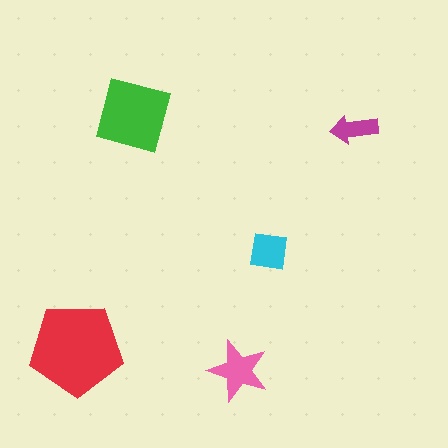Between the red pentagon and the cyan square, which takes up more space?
The red pentagon.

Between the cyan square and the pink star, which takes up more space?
The pink star.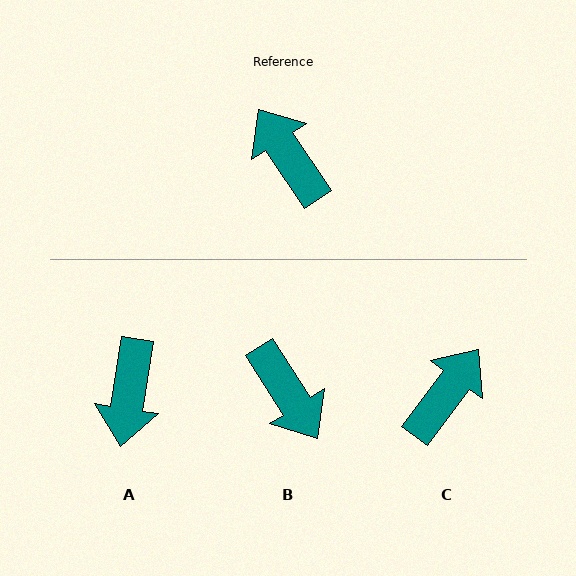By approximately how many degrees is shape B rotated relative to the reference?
Approximately 179 degrees counter-clockwise.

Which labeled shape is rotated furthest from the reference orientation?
B, about 179 degrees away.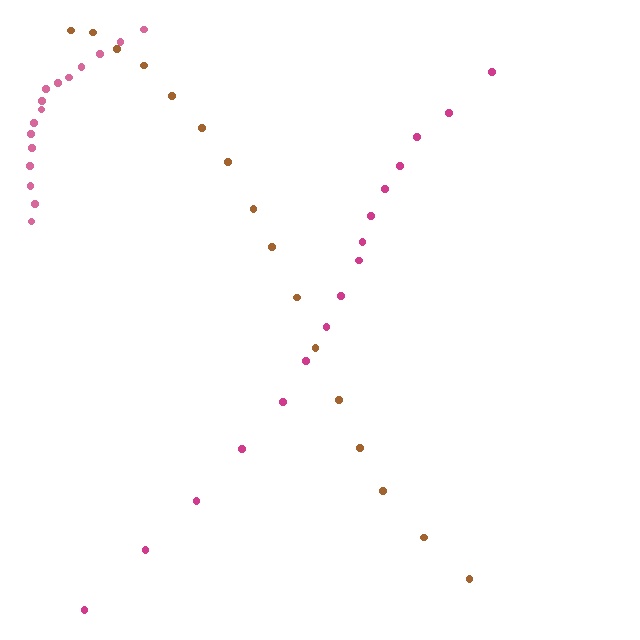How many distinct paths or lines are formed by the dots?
There are 3 distinct paths.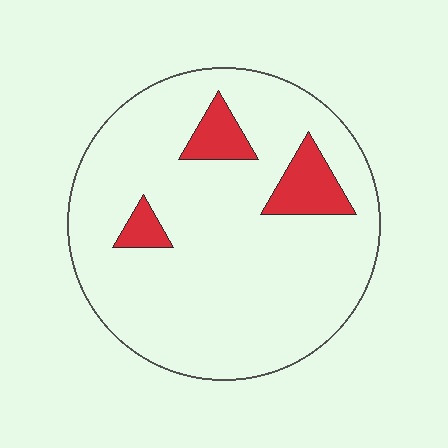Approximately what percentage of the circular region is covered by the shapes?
Approximately 10%.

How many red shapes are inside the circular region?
3.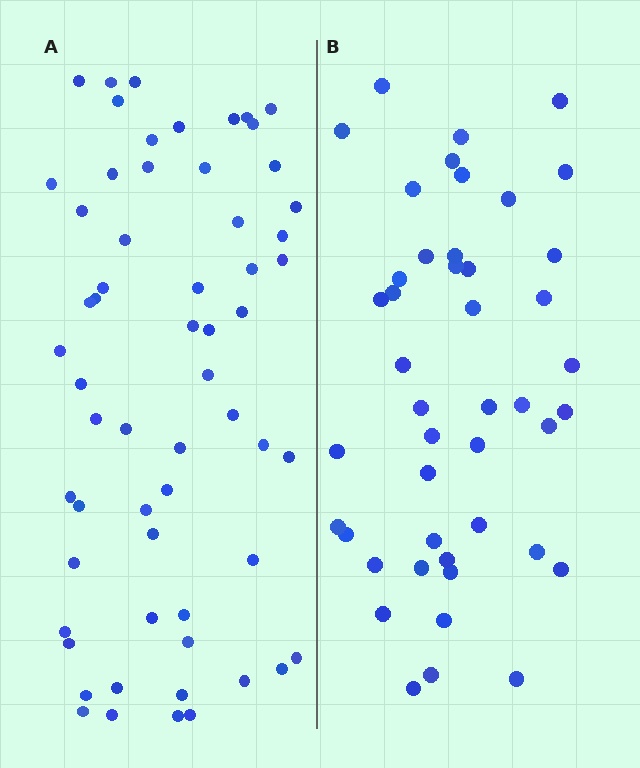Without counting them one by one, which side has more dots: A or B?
Region A (the left region) has more dots.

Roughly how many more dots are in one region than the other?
Region A has approximately 15 more dots than region B.